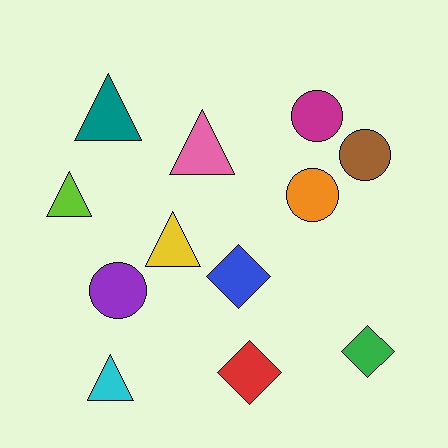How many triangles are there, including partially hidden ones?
There are 5 triangles.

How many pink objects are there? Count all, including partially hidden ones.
There is 1 pink object.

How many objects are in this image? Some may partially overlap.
There are 12 objects.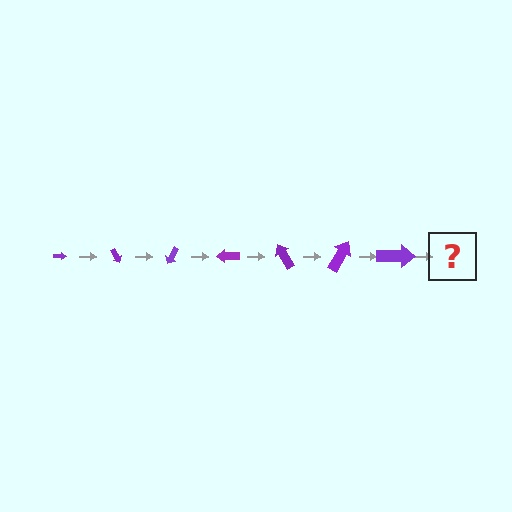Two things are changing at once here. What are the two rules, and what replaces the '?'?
The two rules are that the arrow grows larger each step and it rotates 60 degrees each step. The '?' should be an arrow, larger than the previous one and rotated 420 degrees from the start.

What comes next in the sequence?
The next element should be an arrow, larger than the previous one and rotated 420 degrees from the start.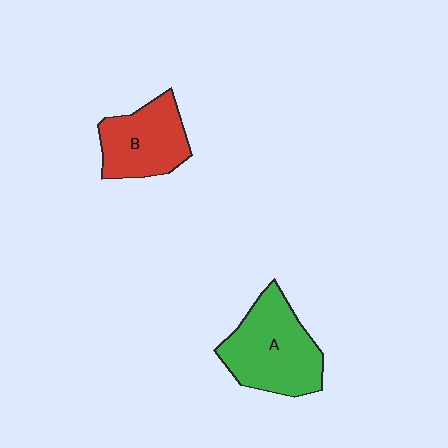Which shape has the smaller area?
Shape B (red).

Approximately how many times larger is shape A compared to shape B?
Approximately 1.3 times.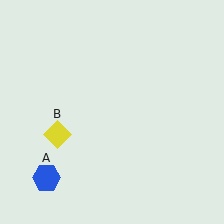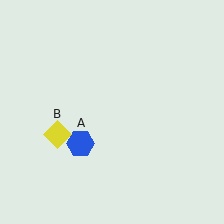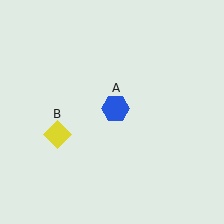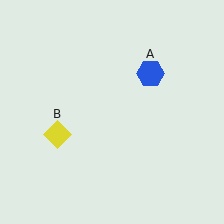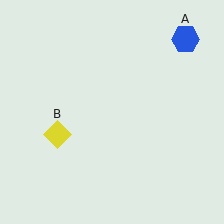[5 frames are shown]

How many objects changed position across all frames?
1 object changed position: blue hexagon (object A).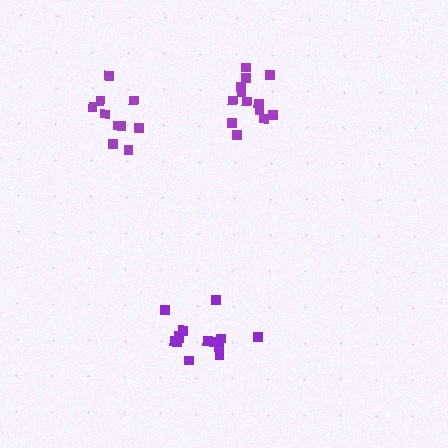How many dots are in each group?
Group 1: 14 dots, Group 2: 13 dots, Group 3: 10 dots (37 total).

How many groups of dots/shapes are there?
There are 3 groups.